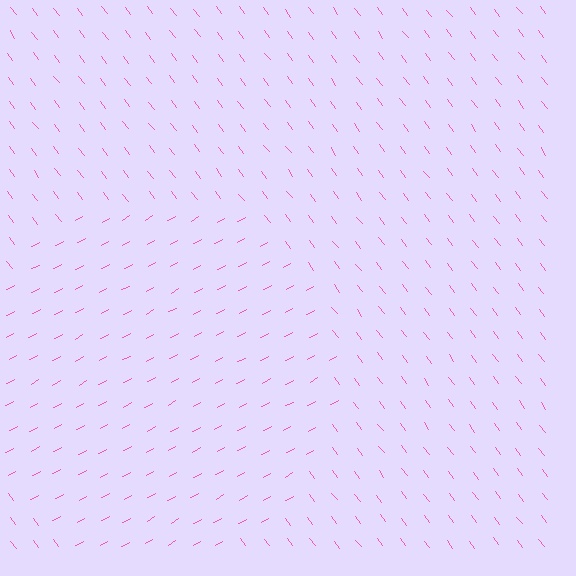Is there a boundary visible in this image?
Yes, there is a texture boundary formed by a change in line orientation.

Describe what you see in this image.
The image is filled with small pink line segments. A circle region in the image has lines oriented differently from the surrounding lines, creating a visible texture boundary.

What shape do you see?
I see a circle.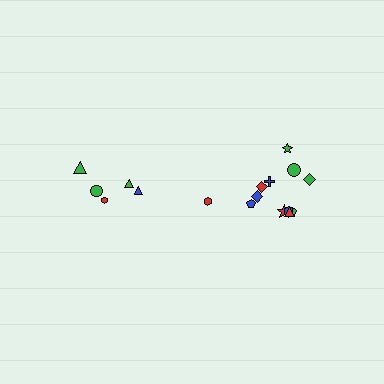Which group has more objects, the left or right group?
The right group.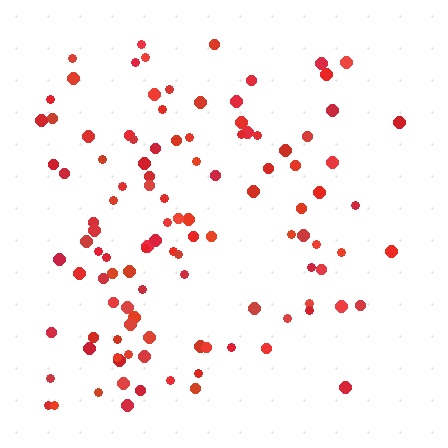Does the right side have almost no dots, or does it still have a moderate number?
Still a moderate number, just noticeably fewer than the left.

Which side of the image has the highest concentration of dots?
The left.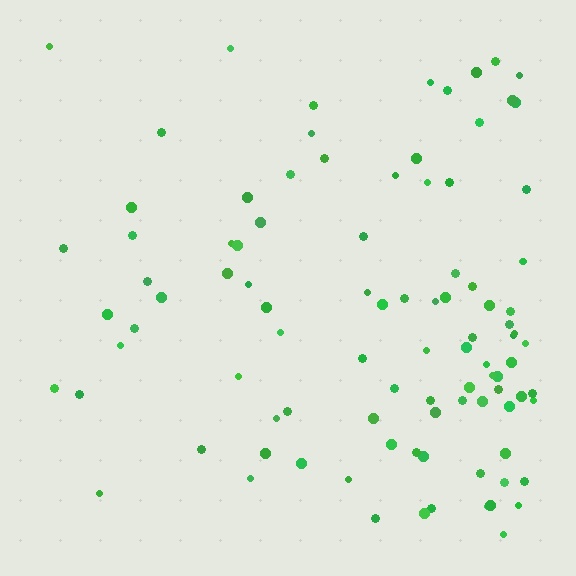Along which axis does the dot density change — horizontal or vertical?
Horizontal.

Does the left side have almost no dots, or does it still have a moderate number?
Still a moderate number, just noticeably fewer than the right.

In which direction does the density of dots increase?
From left to right, with the right side densest.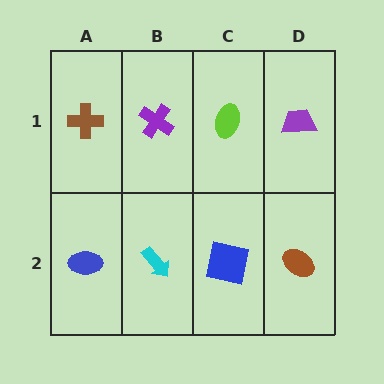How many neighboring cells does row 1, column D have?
2.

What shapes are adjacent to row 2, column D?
A purple trapezoid (row 1, column D), a blue square (row 2, column C).